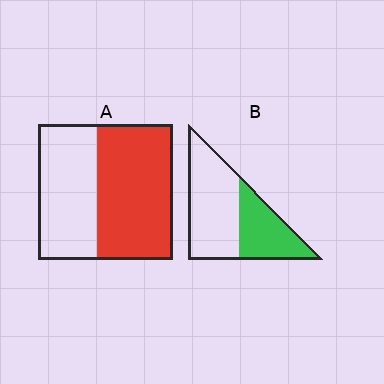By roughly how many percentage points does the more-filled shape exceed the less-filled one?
By roughly 20 percentage points (A over B).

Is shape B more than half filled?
No.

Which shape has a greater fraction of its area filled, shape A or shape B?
Shape A.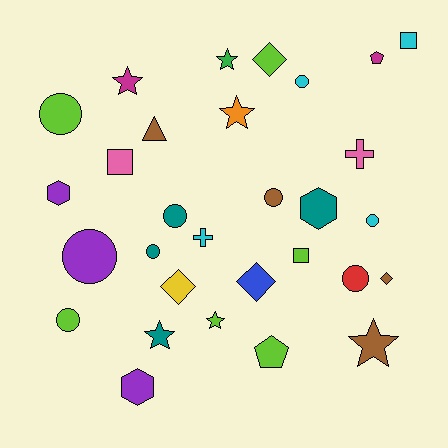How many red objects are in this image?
There is 1 red object.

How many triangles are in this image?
There is 1 triangle.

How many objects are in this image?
There are 30 objects.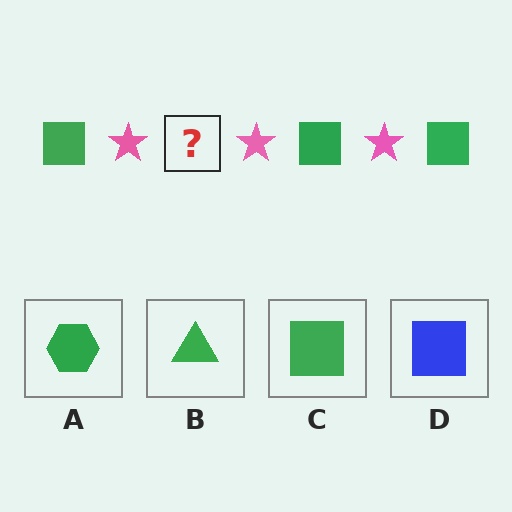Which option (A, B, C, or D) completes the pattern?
C.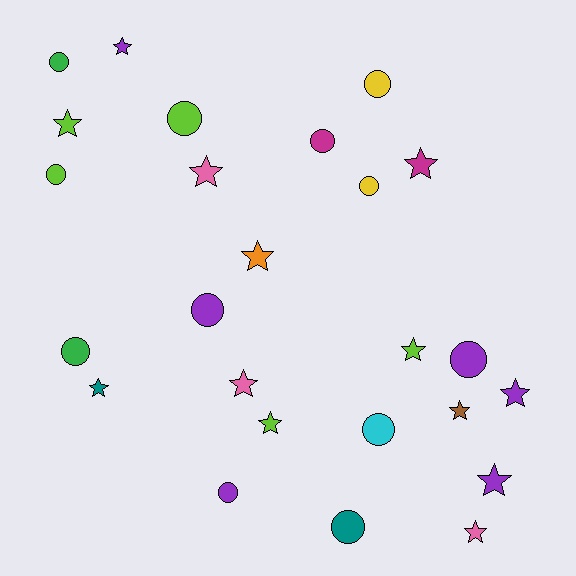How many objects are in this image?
There are 25 objects.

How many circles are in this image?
There are 12 circles.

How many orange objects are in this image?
There is 1 orange object.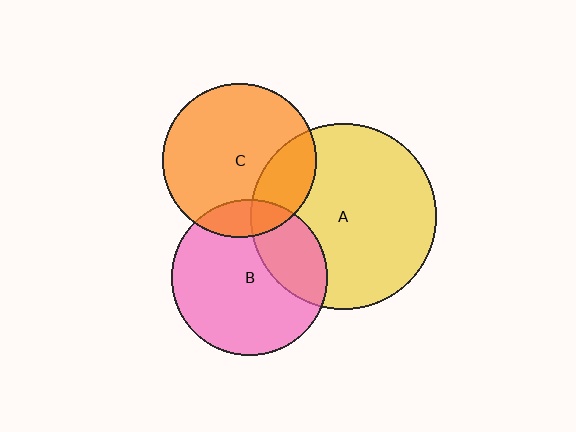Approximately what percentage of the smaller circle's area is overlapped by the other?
Approximately 25%.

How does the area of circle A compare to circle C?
Approximately 1.5 times.